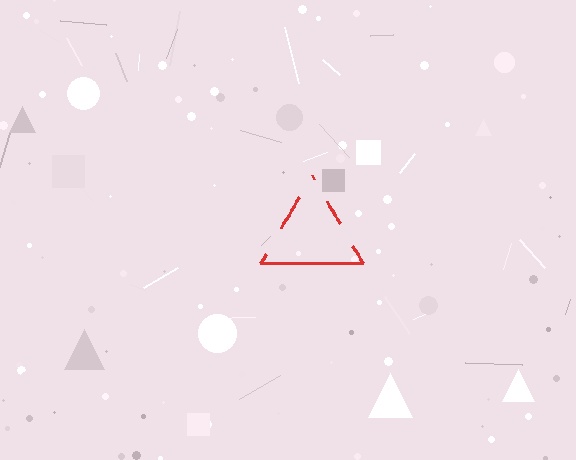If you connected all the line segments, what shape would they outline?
They would outline a triangle.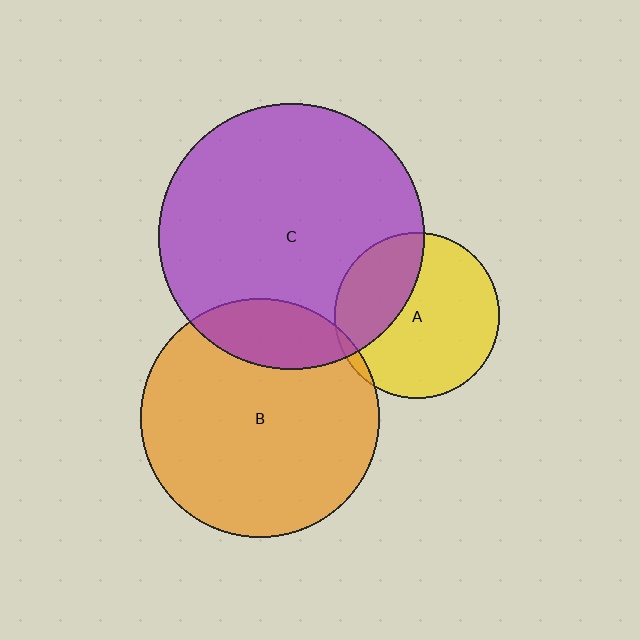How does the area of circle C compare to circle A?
Approximately 2.6 times.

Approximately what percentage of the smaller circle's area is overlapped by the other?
Approximately 20%.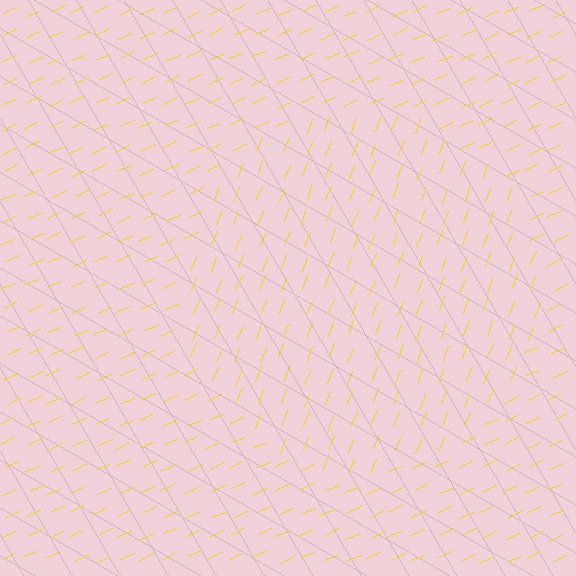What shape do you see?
I see a circle.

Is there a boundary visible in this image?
Yes, there is a texture boundary formed by a change in line orientation.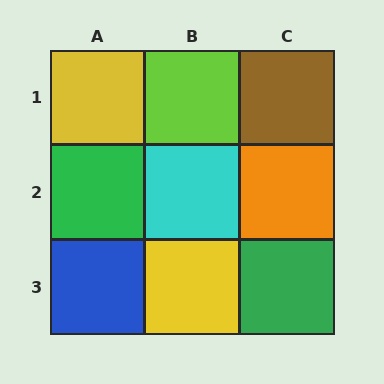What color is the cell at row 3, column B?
Yellow.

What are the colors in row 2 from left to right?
Green, cyan, orange.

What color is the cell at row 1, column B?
Lime.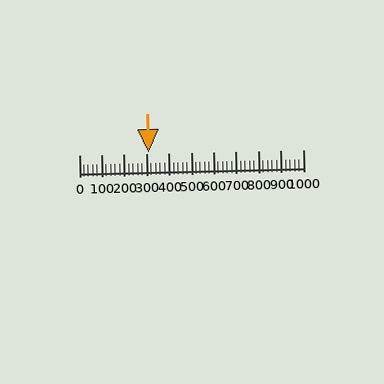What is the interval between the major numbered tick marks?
The major tick marks are spaced 100 units apart.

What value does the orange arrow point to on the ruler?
The orange arrow points to approximately 311.